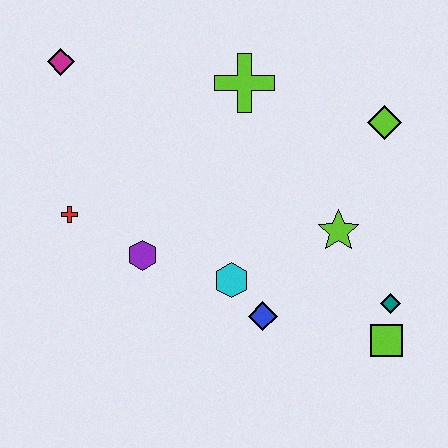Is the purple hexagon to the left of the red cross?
No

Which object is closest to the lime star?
The teal diamond is closest to the lime star.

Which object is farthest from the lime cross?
The lime square is farthest from the lime cross.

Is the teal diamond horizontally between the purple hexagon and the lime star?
No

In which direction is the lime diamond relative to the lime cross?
The lime diamond is to the right of the lime cross.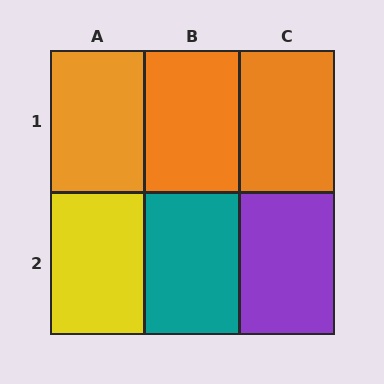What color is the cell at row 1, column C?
Orange.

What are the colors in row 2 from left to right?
Yellow, teal, purple.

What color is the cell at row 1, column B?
Orange.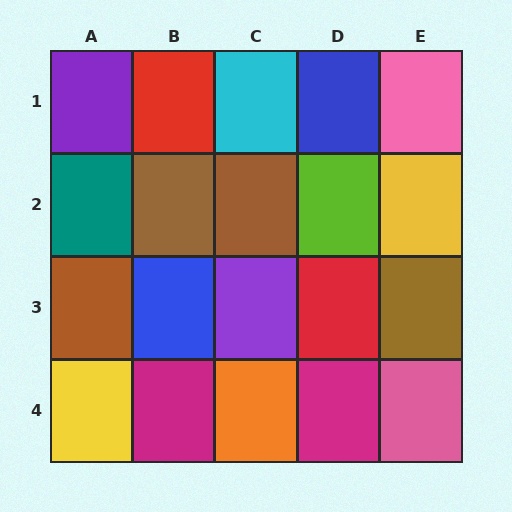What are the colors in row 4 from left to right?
Yellow, magenta, orange, magenta, pink.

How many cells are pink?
2 cells are pink.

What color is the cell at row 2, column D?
Lime.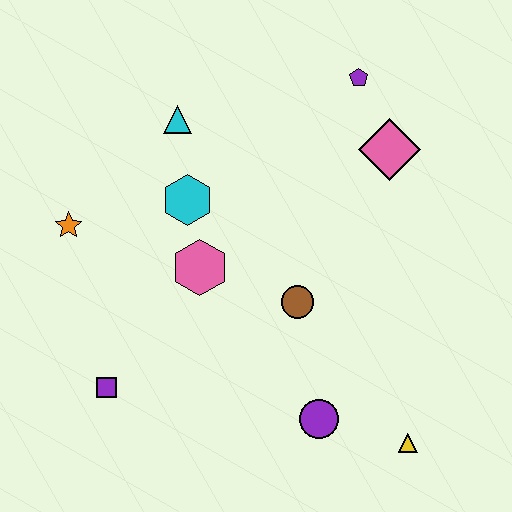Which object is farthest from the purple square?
The purple pentagon is farthest from the purple square.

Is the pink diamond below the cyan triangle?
Yes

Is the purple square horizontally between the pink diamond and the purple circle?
No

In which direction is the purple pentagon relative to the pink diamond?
The purple pentagon is above the pink diamond.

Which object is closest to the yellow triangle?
The purple circle is closest to the yellow triangle.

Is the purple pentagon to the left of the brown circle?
No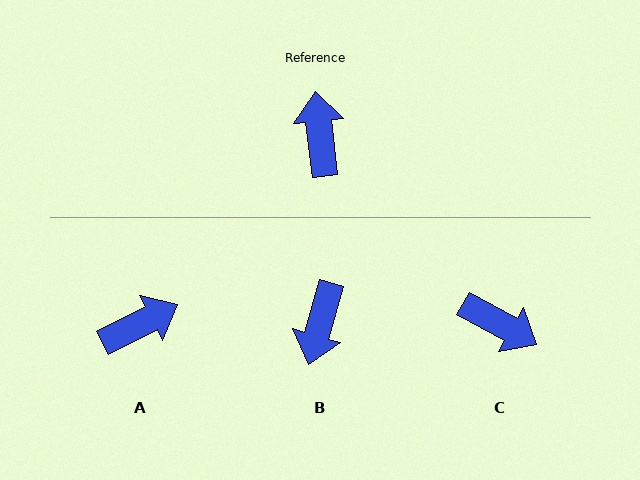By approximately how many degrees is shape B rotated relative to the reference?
Approximately 158 degrees counter-clockwise.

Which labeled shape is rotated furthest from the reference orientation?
B, about 158 degrees away.